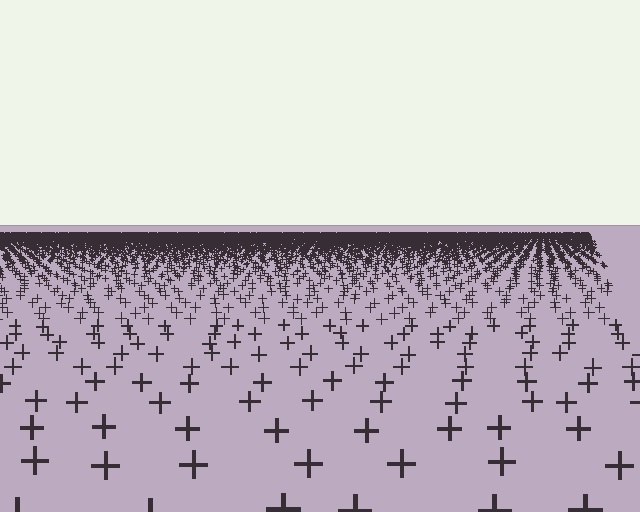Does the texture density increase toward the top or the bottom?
Density increases toward the top.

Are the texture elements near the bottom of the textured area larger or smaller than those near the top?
Larger. Near the bottom, elements are closer to the viewer and appear at a bigger on-screen size.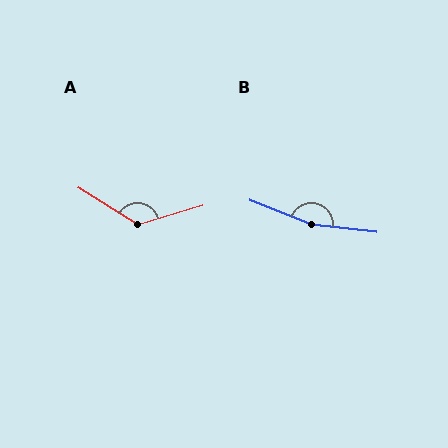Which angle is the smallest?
A, at approximately 132 degrees.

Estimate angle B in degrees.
Approximately 164 degrees.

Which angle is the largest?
B, at approximately 164 degrees.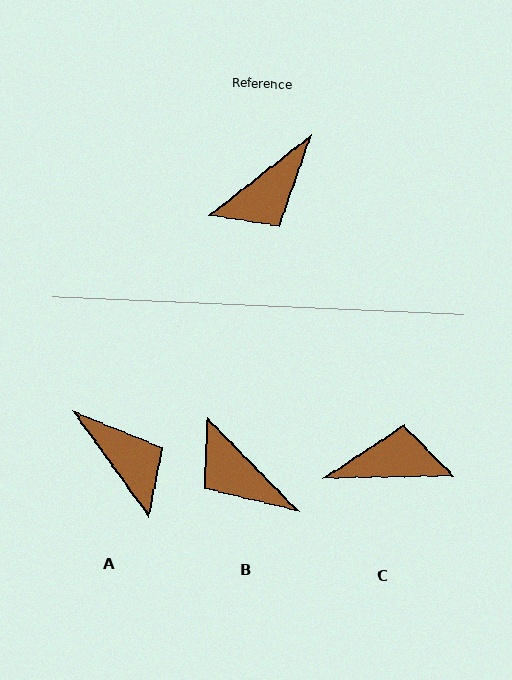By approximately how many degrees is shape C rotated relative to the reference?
Approximately 143 degrees counter-clockwise.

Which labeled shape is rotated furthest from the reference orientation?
C, about 143 degrees away.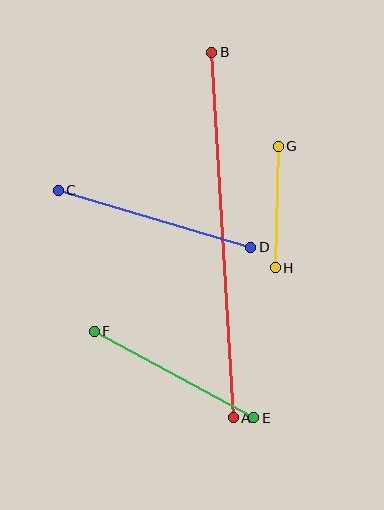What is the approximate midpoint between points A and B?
The midpoint is at approximately (223, 235) pixels.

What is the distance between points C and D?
The distance is approximately 201 pixels.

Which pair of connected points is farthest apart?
Points A and B are farthest apart.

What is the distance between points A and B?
The distance is approximately 366 pixels.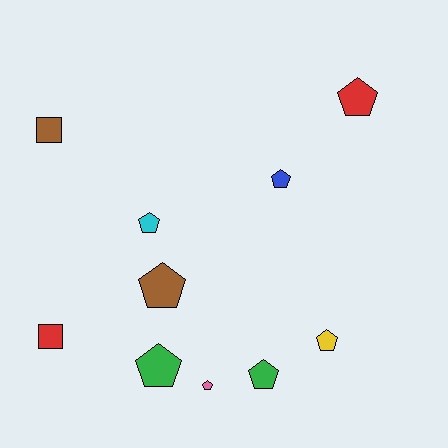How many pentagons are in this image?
There are 8 pentagons.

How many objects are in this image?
There are 10 objects.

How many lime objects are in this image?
There are no lime objects.